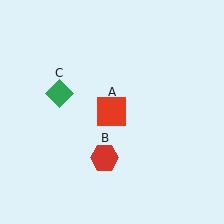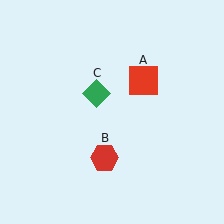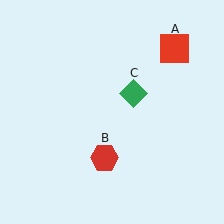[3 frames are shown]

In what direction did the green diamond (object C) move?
The green diamond (object C) moved right.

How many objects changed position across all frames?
2 objects changed position: red square (object A), green diamond (object C).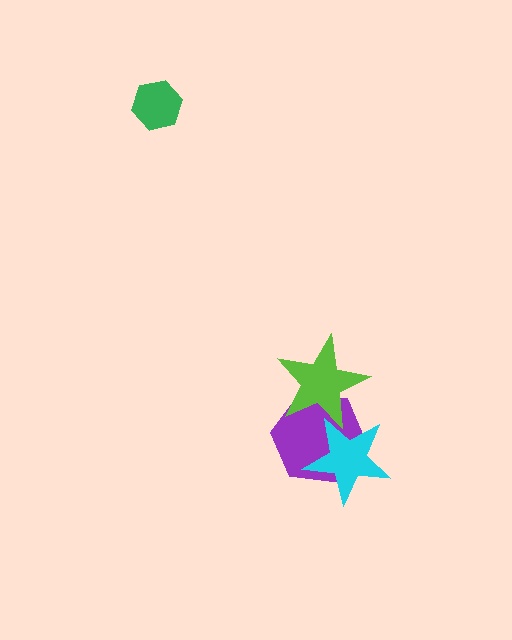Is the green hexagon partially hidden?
No, no other shape covers it.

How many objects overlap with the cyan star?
2 objects overlap with the cyan star.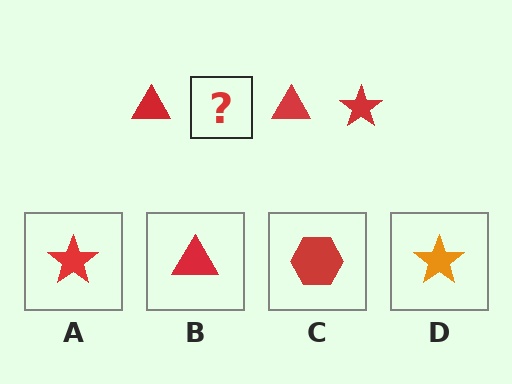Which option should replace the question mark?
Option A.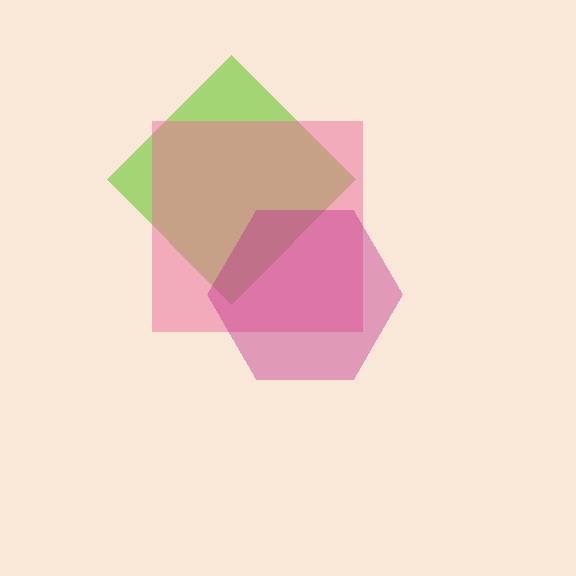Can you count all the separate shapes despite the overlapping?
Yes, there are 3 separate shapes.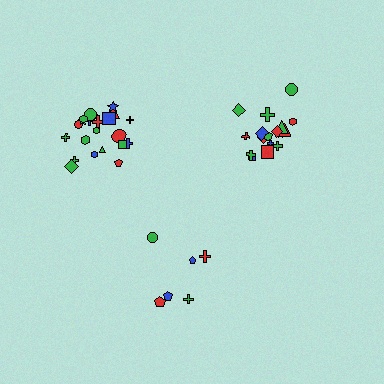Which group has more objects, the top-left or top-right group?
The top-left group.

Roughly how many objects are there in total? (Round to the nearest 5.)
Roughly 45 objects in total.